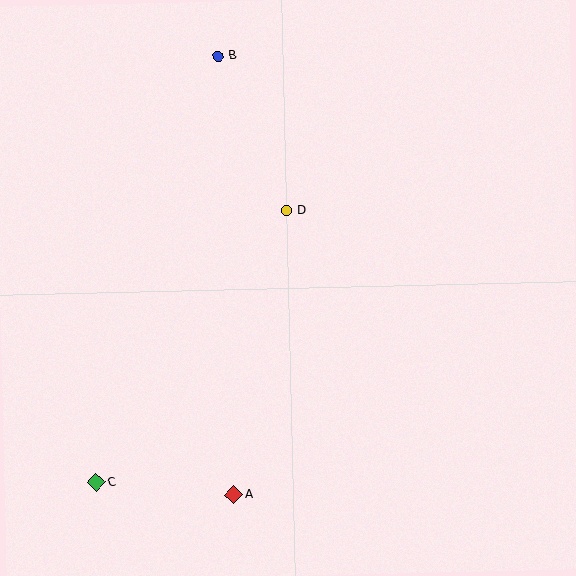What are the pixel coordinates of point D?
Point D is at (287, 210).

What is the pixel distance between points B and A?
The distance between B and A is 439 pixels.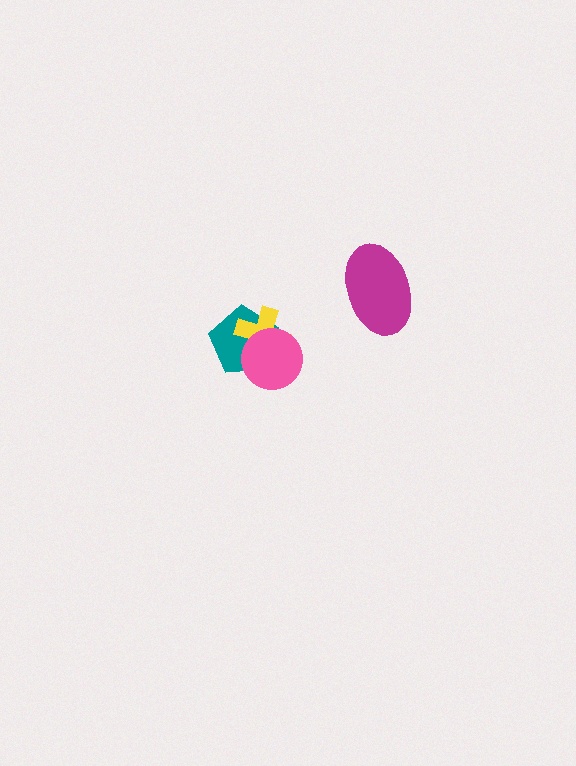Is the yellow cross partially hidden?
Yes, it is partially covered by another shape.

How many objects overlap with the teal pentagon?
2 objects overlap with the teal pentagon.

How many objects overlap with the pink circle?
2 objects overlap with the pink circle.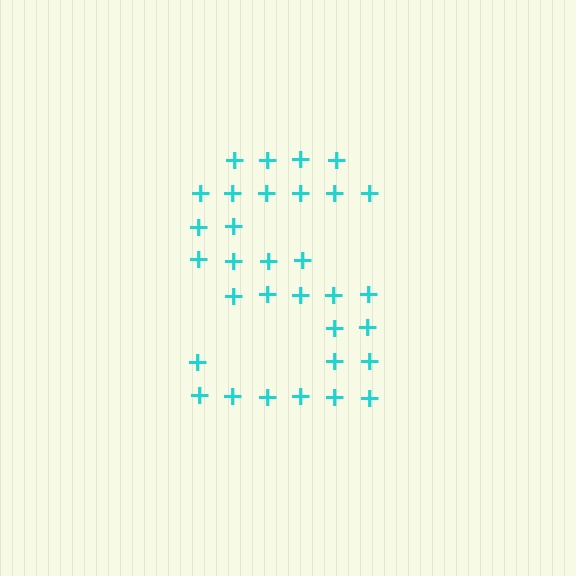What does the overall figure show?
The overall figure shows the letter S.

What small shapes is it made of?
It is made of small plus signs.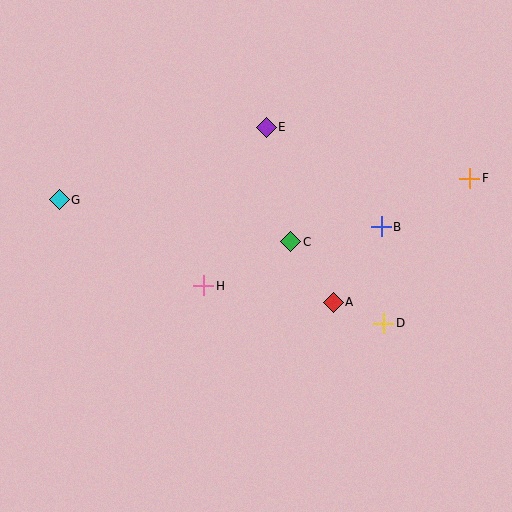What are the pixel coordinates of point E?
Point E is at (266, 127).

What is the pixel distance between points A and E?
The distance between A and E is 187 pixels.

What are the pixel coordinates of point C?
Point C is at (291, 242).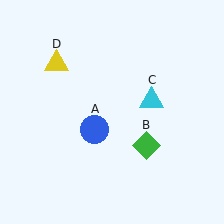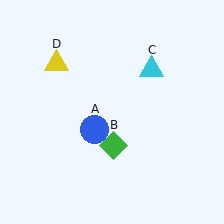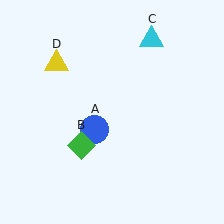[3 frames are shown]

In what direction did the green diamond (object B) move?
The green diamond (object B) moved left.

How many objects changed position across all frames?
2 objects changed position: green diamond (object B), cyan triangle (object C).